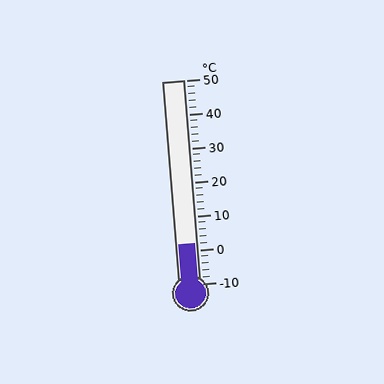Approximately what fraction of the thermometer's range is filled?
The thermometer is filled to approximately 20% of its range.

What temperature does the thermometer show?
The thermometer shows approximately 2°C.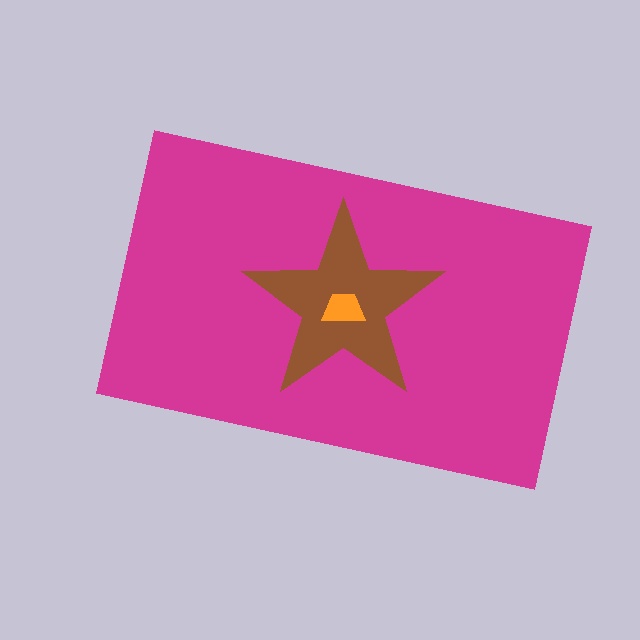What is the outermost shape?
The magenta rectangle.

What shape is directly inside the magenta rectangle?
The brown star.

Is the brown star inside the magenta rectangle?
Yes.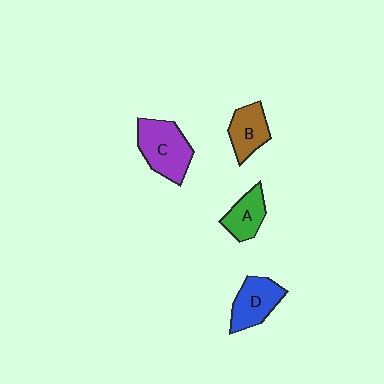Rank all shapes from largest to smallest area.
From largest to smallest: C (purple), D (blue), B (brown), A (green).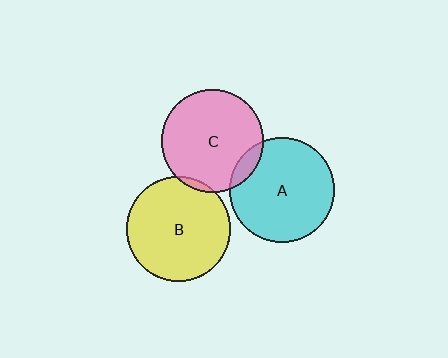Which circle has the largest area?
Circle A (cyan).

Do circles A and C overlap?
Yes.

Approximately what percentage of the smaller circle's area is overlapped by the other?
Approximately 10%.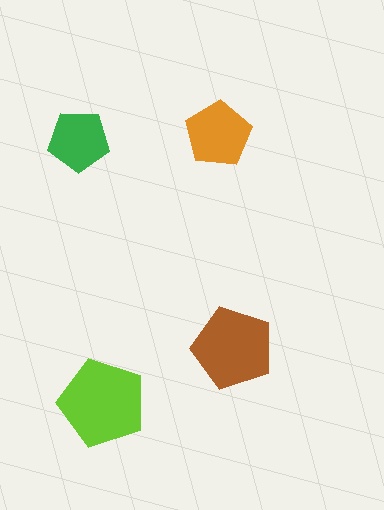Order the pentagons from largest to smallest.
the lime one, the brown one, the orange one, the green one.